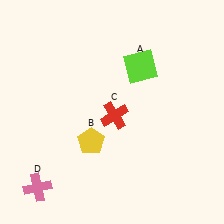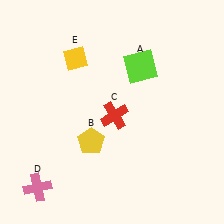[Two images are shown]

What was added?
A yellow diamond (E) was added in Image 2.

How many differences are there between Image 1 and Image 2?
There is 1 difference between the two images.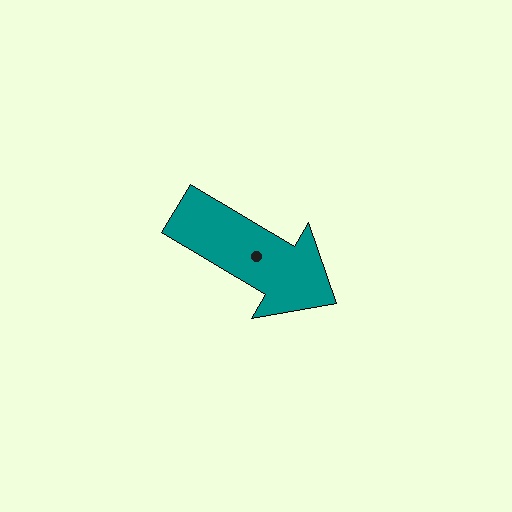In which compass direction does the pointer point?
Southeast.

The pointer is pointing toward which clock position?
Roughly 4 o'clock.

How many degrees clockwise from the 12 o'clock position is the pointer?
Approximately 121 degrees.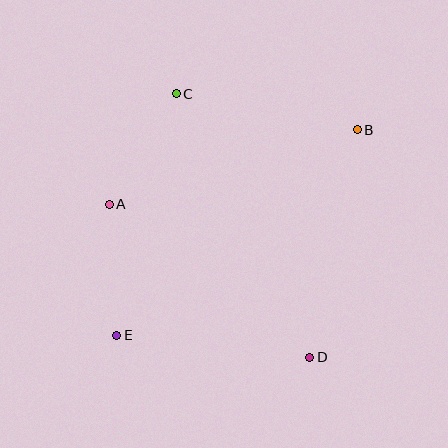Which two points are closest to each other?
Points A and C are closest to each other.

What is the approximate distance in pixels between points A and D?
The distance between A and D is approximately 252 pixels.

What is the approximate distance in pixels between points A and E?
The distance between A and E is approximately 131 pixels.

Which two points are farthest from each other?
Points B and E are farthest from each other.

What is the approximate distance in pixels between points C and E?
The distance between C and E is approximately 248 pixels.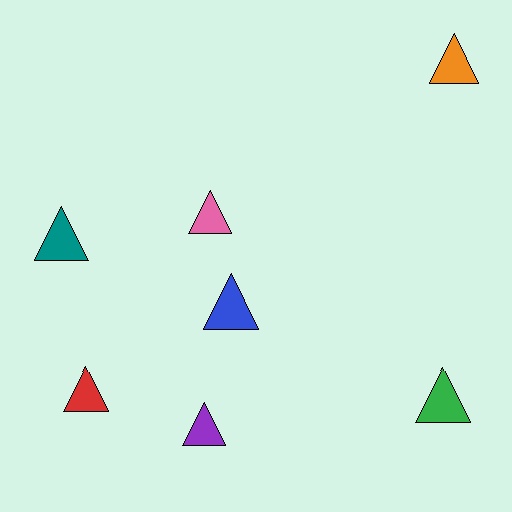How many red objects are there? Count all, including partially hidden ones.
There is 1 red object.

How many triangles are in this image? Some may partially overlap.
There are 7 triangles.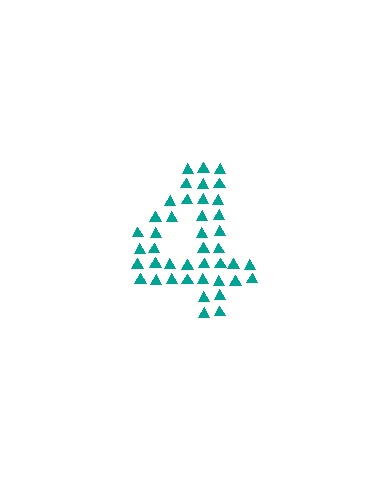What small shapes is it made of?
It is made of small triangles.